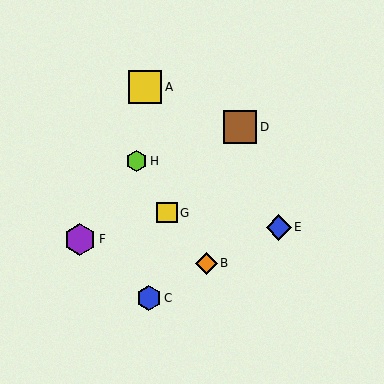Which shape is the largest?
The yellow square (labeled A) is the largest.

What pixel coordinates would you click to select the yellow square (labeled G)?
Click at (167, 213) to select the yellow square G.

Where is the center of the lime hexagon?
The center of the lime hexagon is at (136, 161).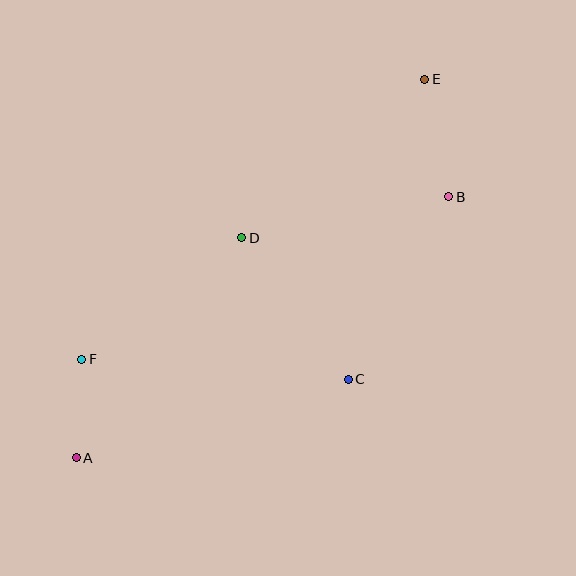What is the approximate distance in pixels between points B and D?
The distance between B and D is approximately 211 pixels.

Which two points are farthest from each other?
Points A and E are farthest from each other.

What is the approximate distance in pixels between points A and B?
The distance between A and B is approximately 455 pixels.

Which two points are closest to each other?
Points A and F are closest to each other.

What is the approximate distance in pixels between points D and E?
The distance between D and E is approximately 242 pixels.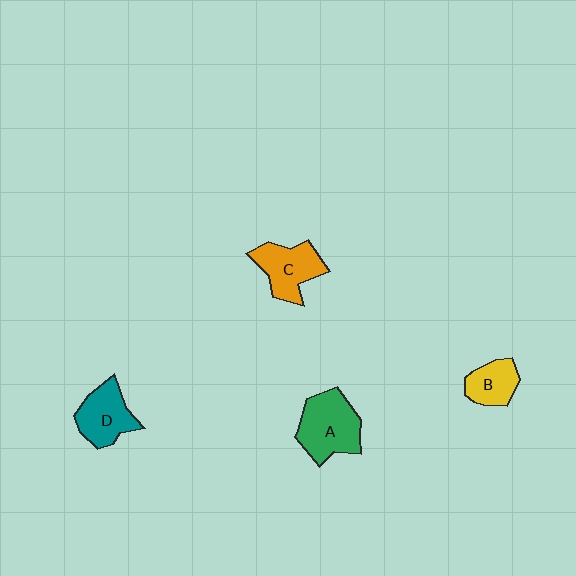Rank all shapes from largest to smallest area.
From largest to smallest: A (green), C (orange), D (teal), B (yellow).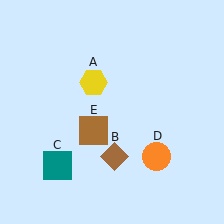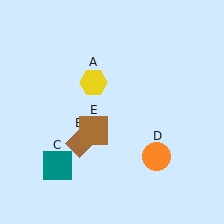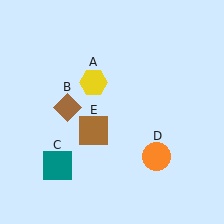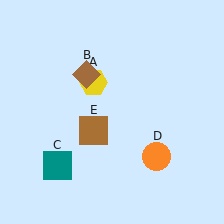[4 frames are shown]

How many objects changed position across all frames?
1 object changed position: brown diamond (object B).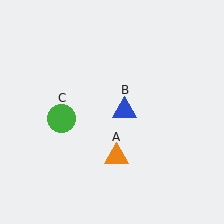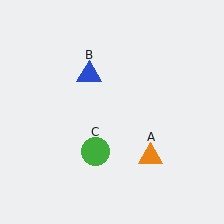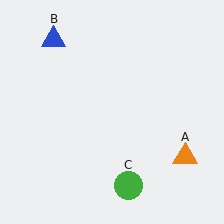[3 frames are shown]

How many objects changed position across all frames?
3 objects changed position: orange triangle (object A), blue triangle (object B), green circle (object C).